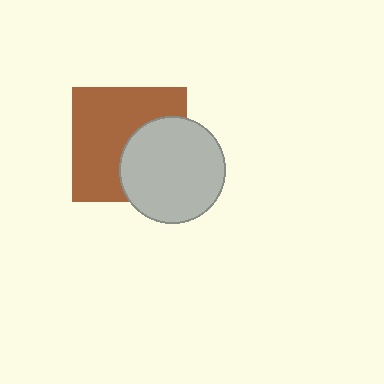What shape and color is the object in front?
The object in front is a light gray circle.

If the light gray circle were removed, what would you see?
You would see the complete brown square.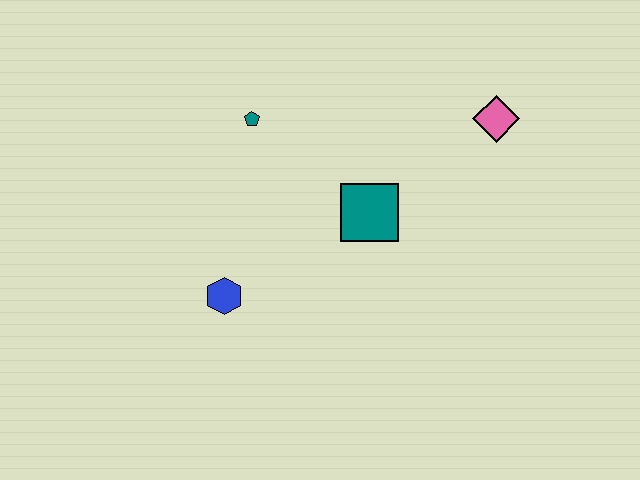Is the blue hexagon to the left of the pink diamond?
Yes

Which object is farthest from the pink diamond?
The blue hexagon is farthest from the pink diamond.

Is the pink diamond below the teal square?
No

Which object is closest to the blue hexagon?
The teal square is closest to the blue hexagon.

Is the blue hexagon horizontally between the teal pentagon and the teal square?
No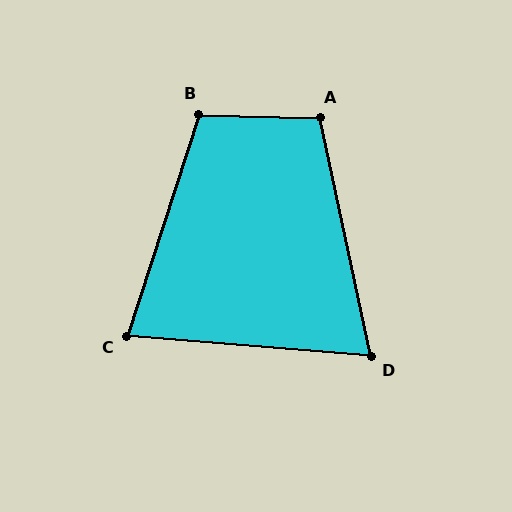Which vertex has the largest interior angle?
B, at approximately 107 degrees.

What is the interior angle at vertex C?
Approximately 77 degrees (acute).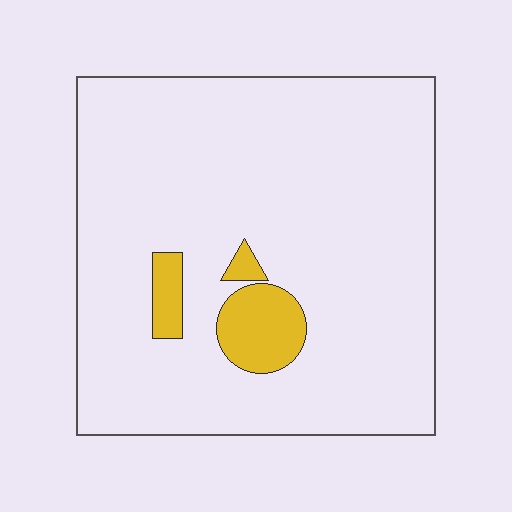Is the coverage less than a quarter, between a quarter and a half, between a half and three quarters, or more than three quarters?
Less than a quarter.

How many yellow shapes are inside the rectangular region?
3.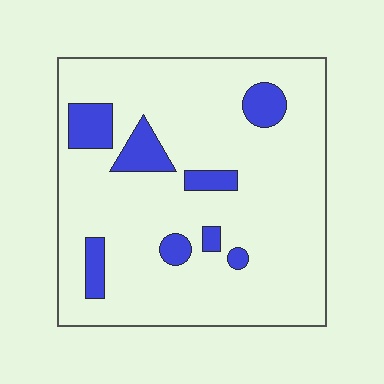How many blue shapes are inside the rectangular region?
8.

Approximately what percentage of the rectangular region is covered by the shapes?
Approximately 15%.